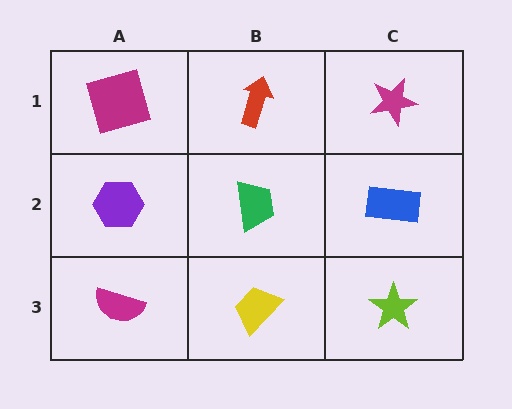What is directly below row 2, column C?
A lime star.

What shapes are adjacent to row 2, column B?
A red arrow (row 1, column B), a yellow trapezoid (row 3, column B), a purple hexagon (row 2, column A), a blue rectangle (row 2, column C).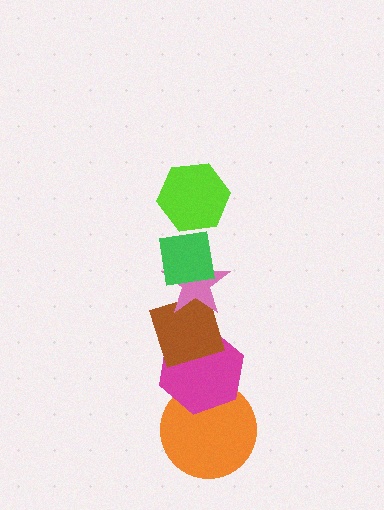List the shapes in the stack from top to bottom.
From top to bottom: the lime hexagon, the green square, the pink star, the brown diamond, the magenta hexagon, the orange circle.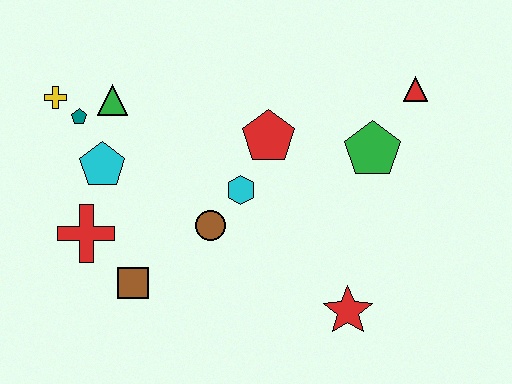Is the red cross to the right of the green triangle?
No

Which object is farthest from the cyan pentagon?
The red triangle is farthest from the cyan pentagon.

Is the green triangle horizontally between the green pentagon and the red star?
No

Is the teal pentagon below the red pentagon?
No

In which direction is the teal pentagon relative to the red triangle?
The teal pentagon is to the left of the red triangle.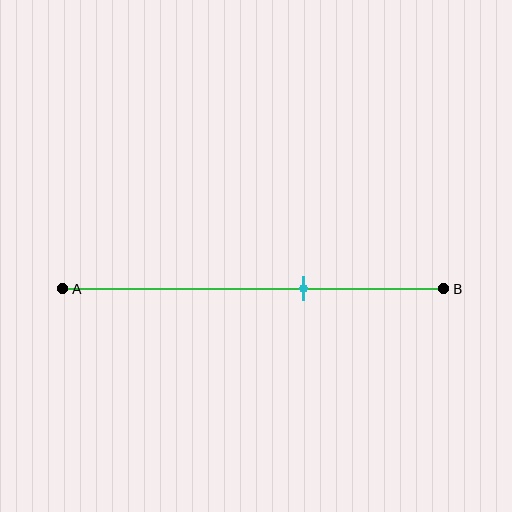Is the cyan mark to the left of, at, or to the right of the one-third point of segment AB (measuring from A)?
The cyan mark is to the right of the one-third point of segment AB.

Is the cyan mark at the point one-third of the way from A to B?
No, the mark is at about 65% from A, not at the 33% one-third point.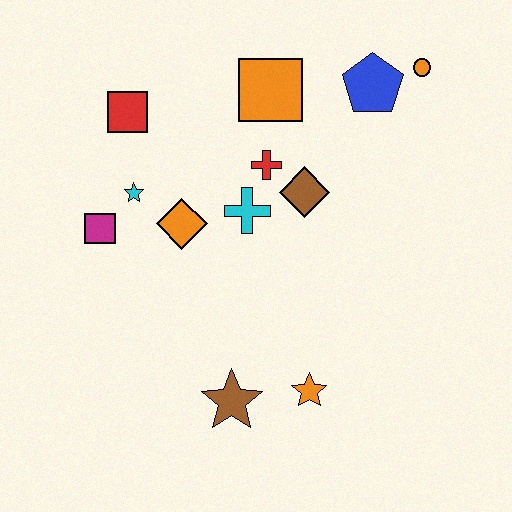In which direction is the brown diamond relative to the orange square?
The brown diamond is below the orange square.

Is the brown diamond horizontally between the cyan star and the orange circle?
Yes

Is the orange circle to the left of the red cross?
No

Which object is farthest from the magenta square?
The orange circle is farthest from the magenta square.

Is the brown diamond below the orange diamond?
No